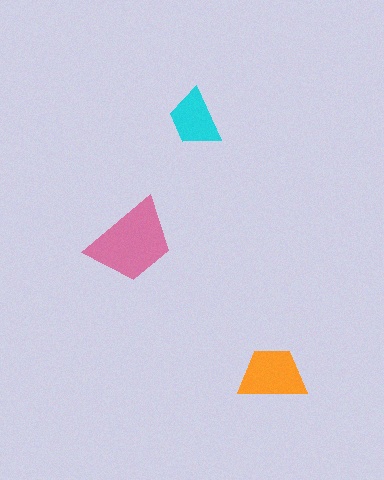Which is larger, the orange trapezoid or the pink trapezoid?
The pink one.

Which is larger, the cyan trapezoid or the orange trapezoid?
The orange one.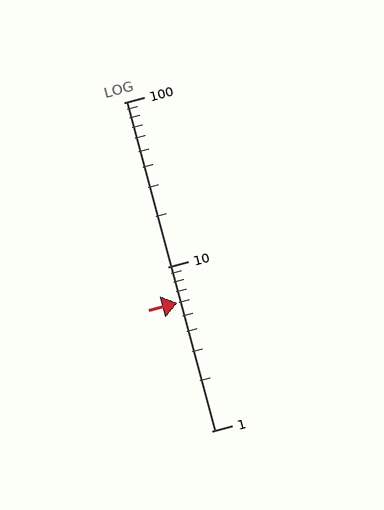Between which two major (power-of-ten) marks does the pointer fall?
The pointer is between 1 and 10.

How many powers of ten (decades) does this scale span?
The scale spans 2 decades, from 1 to 100.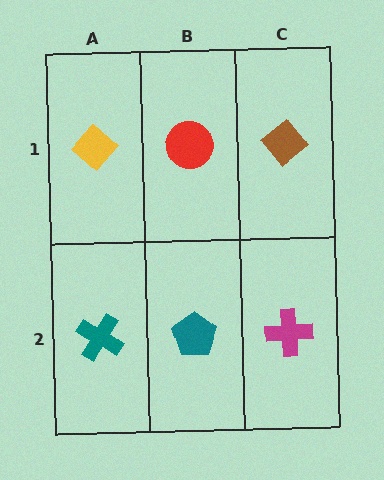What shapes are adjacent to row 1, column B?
A teal pentagon (row 2, column B), a yellow diamond (row 1, column A), a brown diamond (row 1, column C).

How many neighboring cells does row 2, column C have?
2.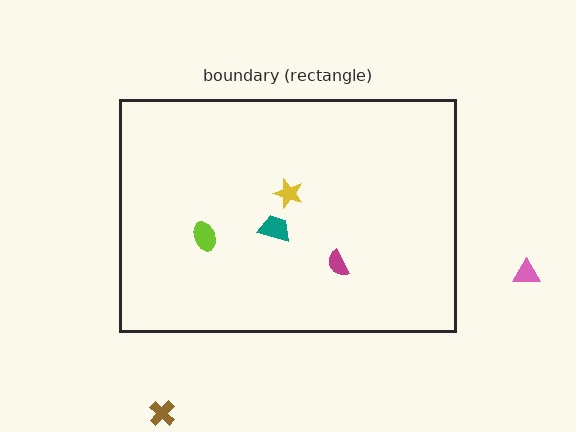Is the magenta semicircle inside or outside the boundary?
Inside.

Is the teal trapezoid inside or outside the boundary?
Inside.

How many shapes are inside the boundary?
4 inside, 2 outside.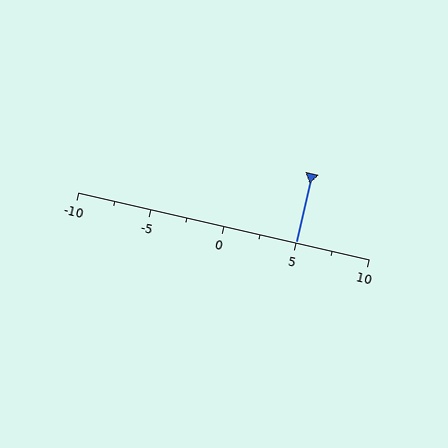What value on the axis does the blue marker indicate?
The marker indicates approximately 5.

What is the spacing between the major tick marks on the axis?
The major ticks are spaced 5 apart.